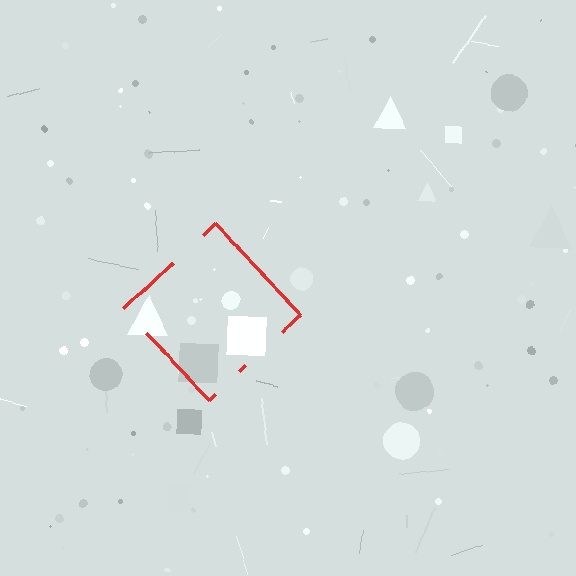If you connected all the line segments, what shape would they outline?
They would outline a diamond.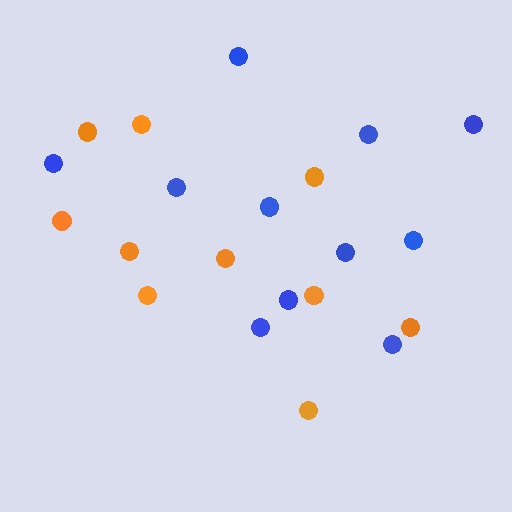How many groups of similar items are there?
There are 2 groups: one group of blue circles (11) and one group of orange circles (10).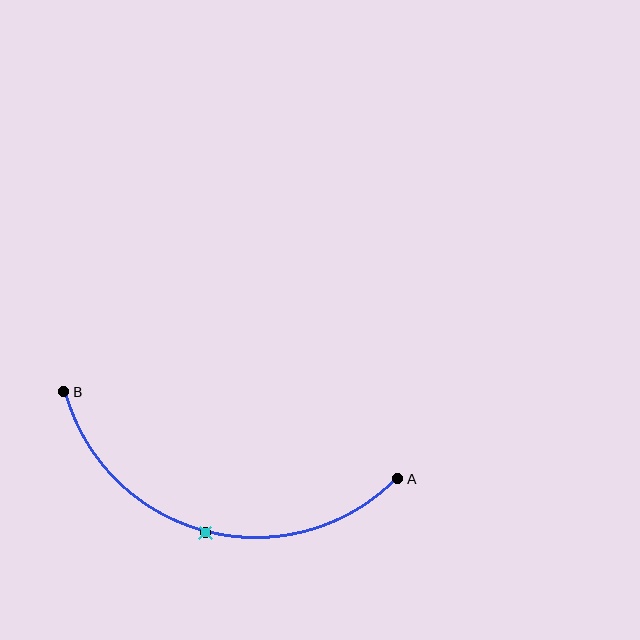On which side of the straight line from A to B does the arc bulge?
The arc bulges below the straight line connecting A and B.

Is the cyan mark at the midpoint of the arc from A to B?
Yes. The cyan mark lies on the arc at equal arc-length from both A and B — it is the arc midpoint.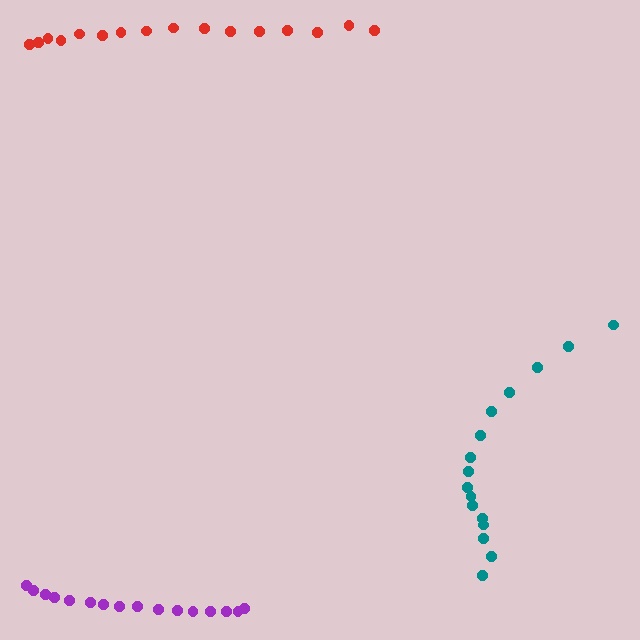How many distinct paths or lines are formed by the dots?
There are 3 distinct paths.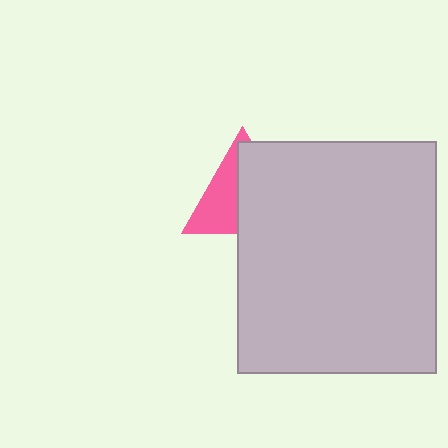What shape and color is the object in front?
The object in front is a light gray rectangle.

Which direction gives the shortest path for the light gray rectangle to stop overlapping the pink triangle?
Moving right gives the shortest separation.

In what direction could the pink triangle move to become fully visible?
The pink triangle could move left. That would shift it out from behind the light gray rectangle entirely.